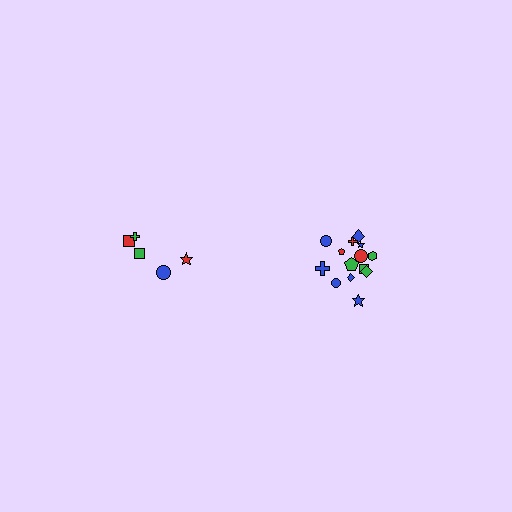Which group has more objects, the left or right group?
The right group.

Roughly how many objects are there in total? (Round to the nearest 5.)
Roughly 20 objects in total.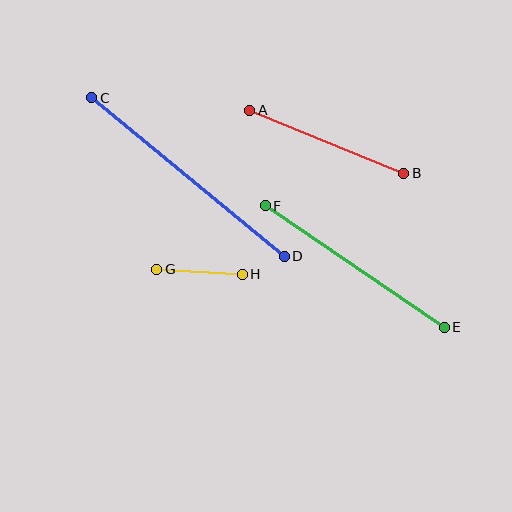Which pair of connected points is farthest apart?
Points C and D are farthest apart.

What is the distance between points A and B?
The distance is approximately 166 pixels.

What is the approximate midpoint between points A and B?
The midpoint is at approximately (327, 142) pixels.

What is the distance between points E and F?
The distance is approximately 217 pixels.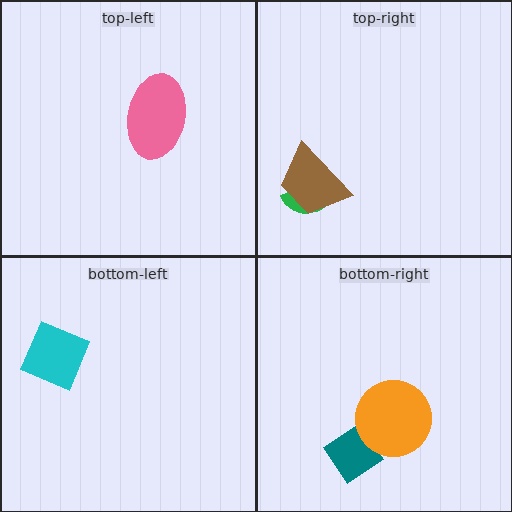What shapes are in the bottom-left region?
The cyan square.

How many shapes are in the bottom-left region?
1.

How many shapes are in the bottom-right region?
2.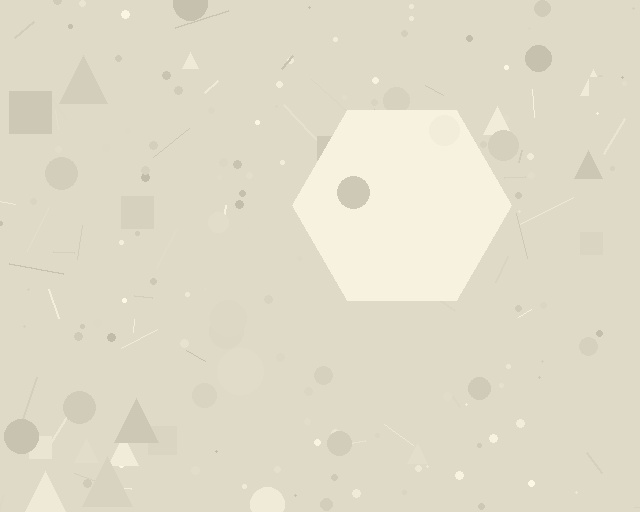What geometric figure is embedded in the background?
A hexagon is embedded in the background.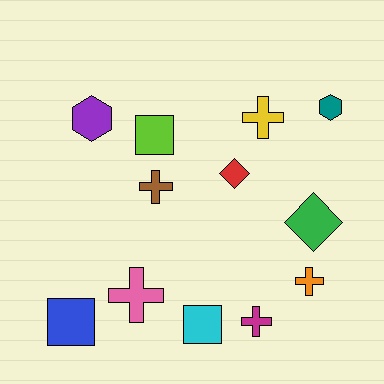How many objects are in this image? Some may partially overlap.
There are 12 objects.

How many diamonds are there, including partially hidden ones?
There are 2 diamonds.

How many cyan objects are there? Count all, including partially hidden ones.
There is 1 cyan object.